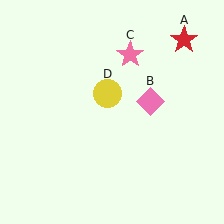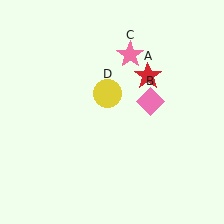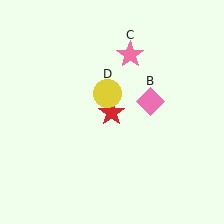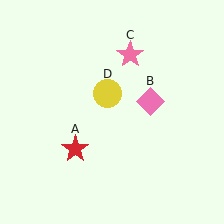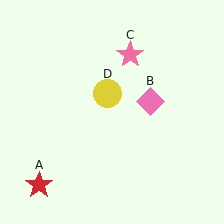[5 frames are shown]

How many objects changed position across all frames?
1 object changed position: red star (object A).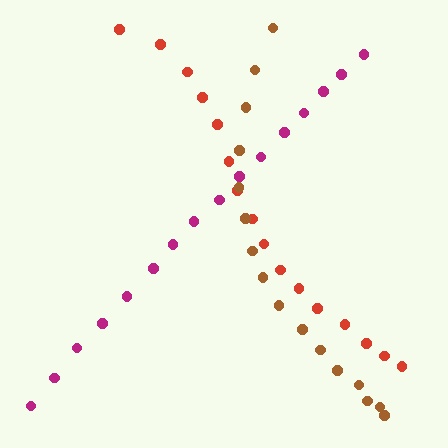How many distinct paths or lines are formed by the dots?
There are 3 distinct paths.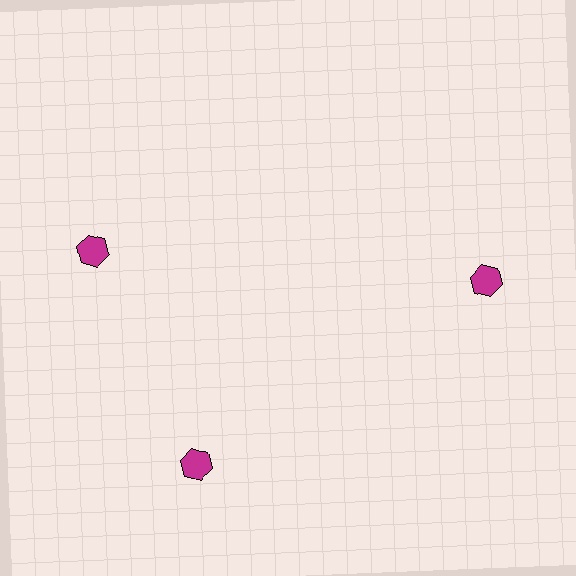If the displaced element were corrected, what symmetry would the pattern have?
It would have 3-fold rotational symmetry — the pattern would map onto itself every 120 degrees.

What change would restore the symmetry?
The symmetry would be restored by rotating it back into even spacing with its neighbors so that all 3 hexagons sit at equal angles and equal distance from the center.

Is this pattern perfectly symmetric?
No. The 3 magenta hexagons are arranged in a ring, but one element near the 11 o'clock position is rotated out of alignment along the ring, breaking the 3-fold rotational symmetry.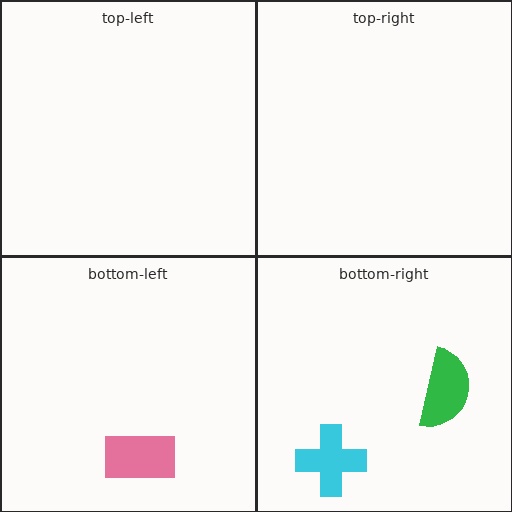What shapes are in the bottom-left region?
The pink rectangle.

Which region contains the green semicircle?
The bottom-right region.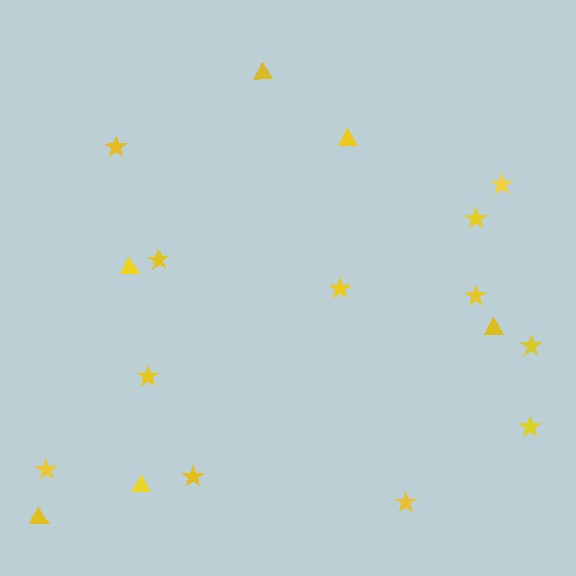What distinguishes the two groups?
There are 2 groups: one group of stars (12) and one group of triangles (6).